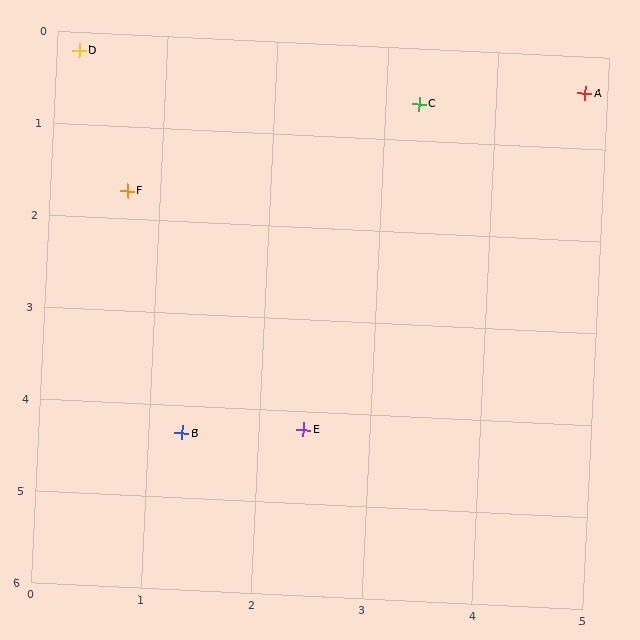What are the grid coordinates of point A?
Point A is at approximately (4.8, 0.4).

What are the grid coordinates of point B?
Point B is at approximately (1.3, 4.3).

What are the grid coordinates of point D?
Point D is at approximately (0.2, 0.2).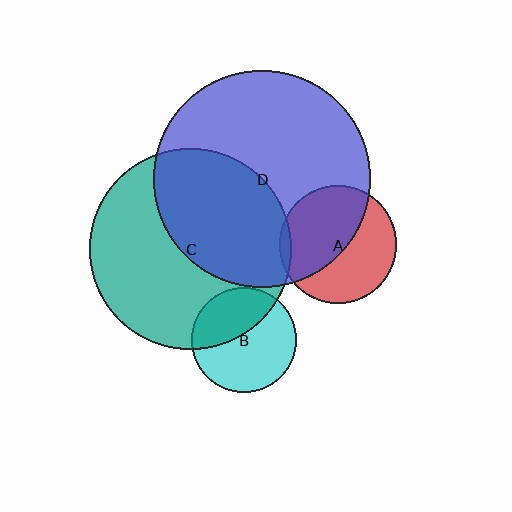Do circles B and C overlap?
Yes.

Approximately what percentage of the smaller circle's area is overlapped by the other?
Approximately 40%.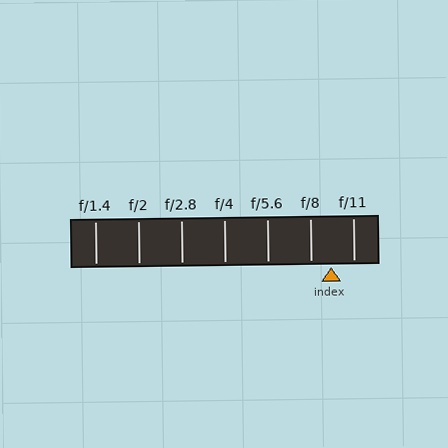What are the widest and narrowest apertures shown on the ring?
The widest aperture shown is f/1.4 and the narrowest is f/11.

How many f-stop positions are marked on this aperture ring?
There are 7 f-stop positions marked.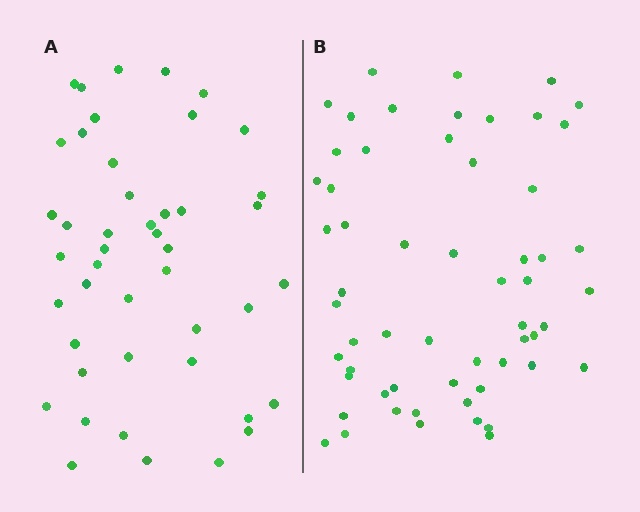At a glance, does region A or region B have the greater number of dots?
Region B (the right region) has more dots.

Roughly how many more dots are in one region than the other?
Region B has approximately 15 more dots than region A.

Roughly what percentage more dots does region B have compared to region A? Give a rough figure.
About 30% more.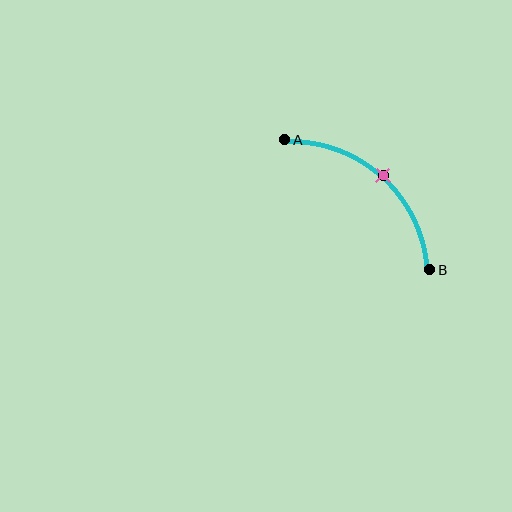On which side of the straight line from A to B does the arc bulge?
The arc bulges above and to the right of the straight line connecting A and B.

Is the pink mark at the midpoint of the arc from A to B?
Yes. The pink mark lies on the arc at equal arc-length from both A and B — it is the arc midpoint.